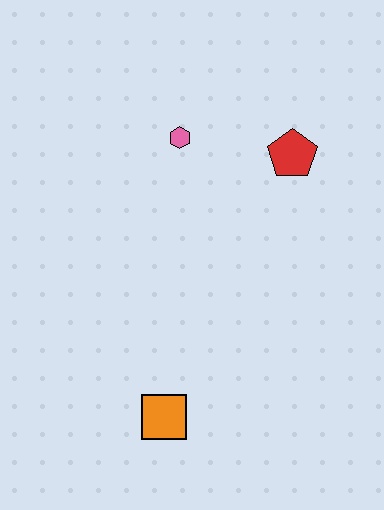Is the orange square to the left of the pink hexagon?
Yes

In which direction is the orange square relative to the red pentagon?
The orange square is below the red pentagon.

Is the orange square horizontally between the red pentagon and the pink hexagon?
No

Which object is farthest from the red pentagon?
The orange square is farthest from the red pentagon.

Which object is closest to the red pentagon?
The pink hexagon is closest to the red pentagon.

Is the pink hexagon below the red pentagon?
No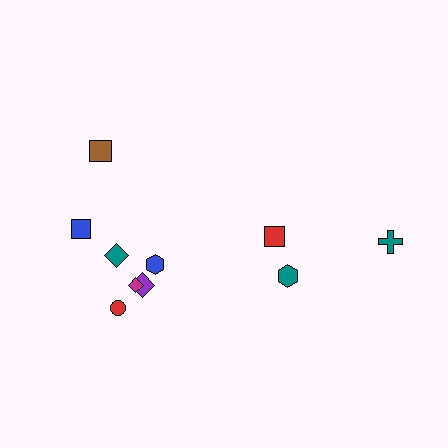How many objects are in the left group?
There are 7 objects.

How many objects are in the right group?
There are 3 objects.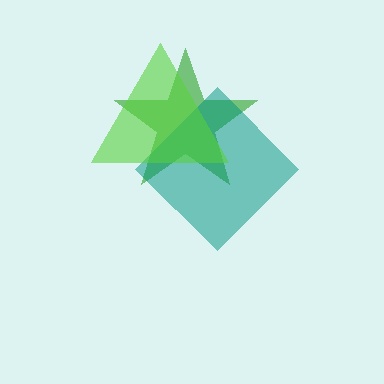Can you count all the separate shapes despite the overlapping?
Yes, there are 3 separate shapes.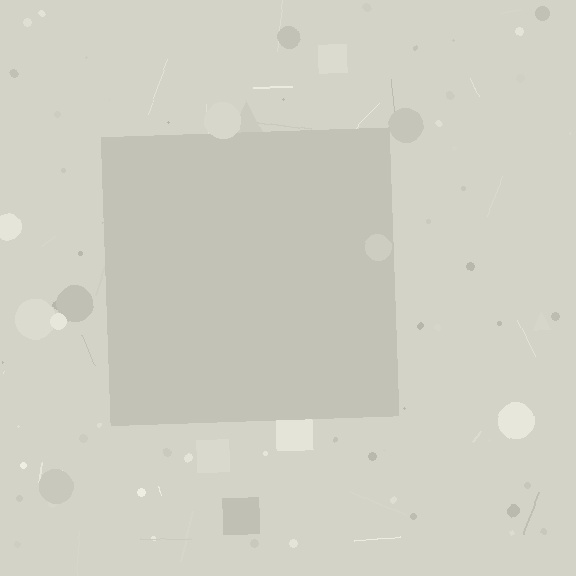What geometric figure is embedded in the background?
A square is embedded in the background.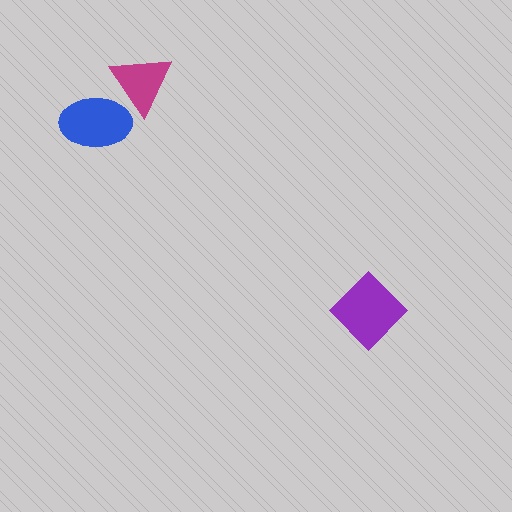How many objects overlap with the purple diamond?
0 objects overlap with the purple diamond.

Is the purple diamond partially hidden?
No, no other shape covers it.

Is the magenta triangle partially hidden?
Yes, it is partially covered by another shape.